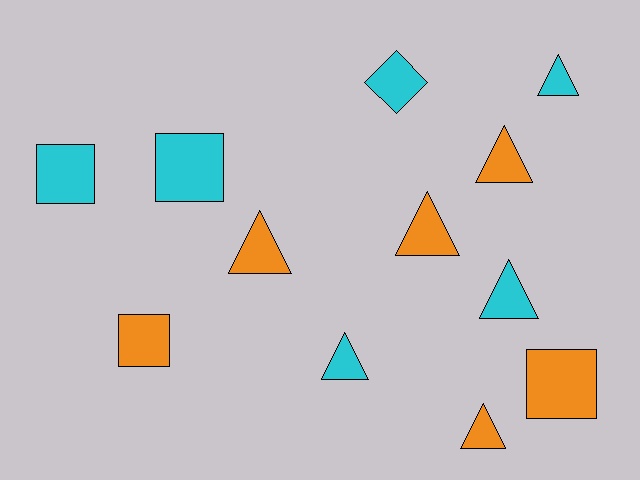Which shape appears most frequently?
Triangle, with 7 objects.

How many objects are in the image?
There are 12 objects.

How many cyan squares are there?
There are 2 cyan squares.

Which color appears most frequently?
Orange, with 6 objects.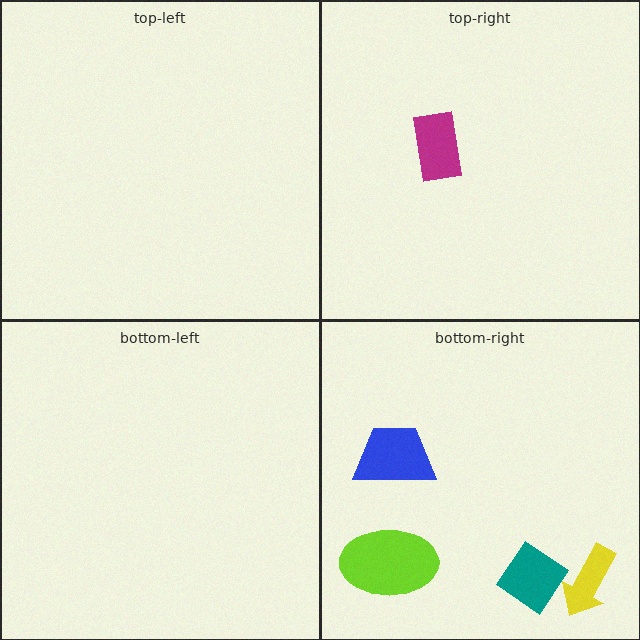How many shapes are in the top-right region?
1.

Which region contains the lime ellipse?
The bottom-right region.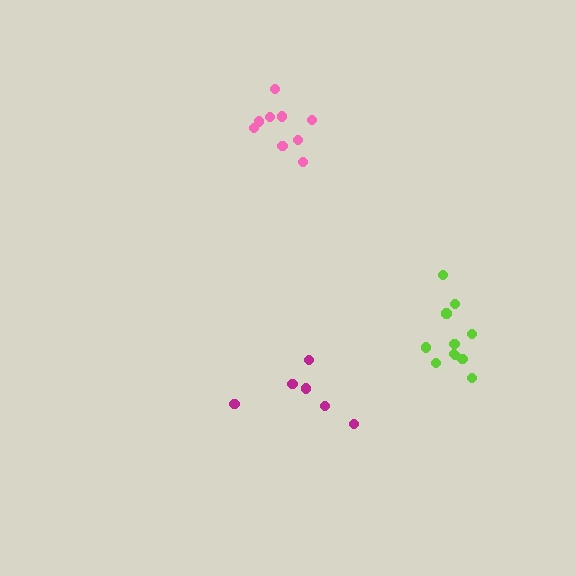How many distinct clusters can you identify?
There are 3 distinct clusters.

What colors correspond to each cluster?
The clusters are colored: pink, magenta, lime.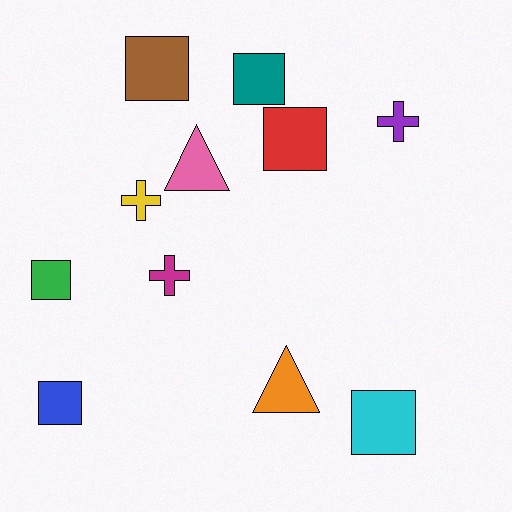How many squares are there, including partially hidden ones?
There are 6 squares.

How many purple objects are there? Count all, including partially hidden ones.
There is 1 purple object.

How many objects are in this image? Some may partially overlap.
There are 11 objects.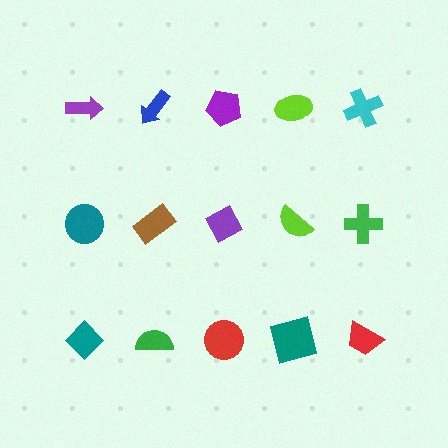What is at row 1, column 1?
A purple arrow.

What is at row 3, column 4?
A teal square.